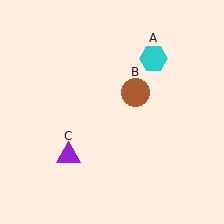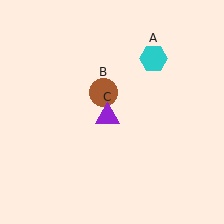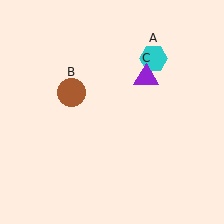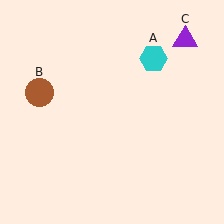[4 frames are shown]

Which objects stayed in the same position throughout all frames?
Cyan hexagon (object A) remained stationary.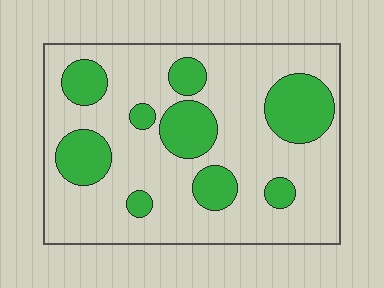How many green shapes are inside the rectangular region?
9.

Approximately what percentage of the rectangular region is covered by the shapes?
Approximately 25%.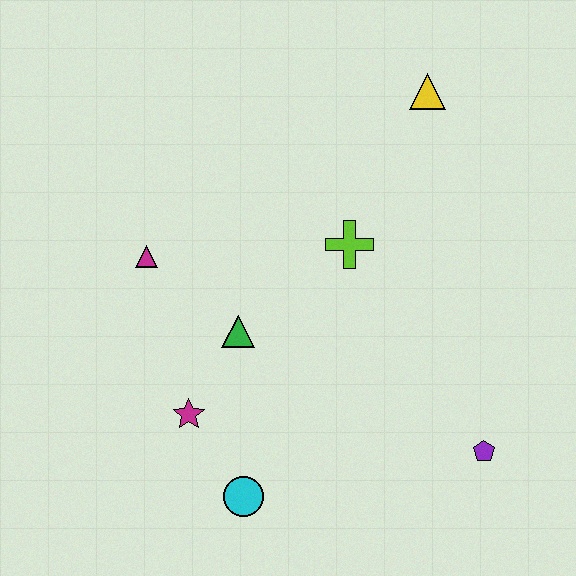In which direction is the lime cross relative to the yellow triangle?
The lime cross is below the yellow triangle.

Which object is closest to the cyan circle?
The magenta star is closest to the cyan circle.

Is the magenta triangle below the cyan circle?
No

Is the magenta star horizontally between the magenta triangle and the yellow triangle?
Yes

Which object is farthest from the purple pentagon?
The magenta triangle is farthest from the purple pentagon.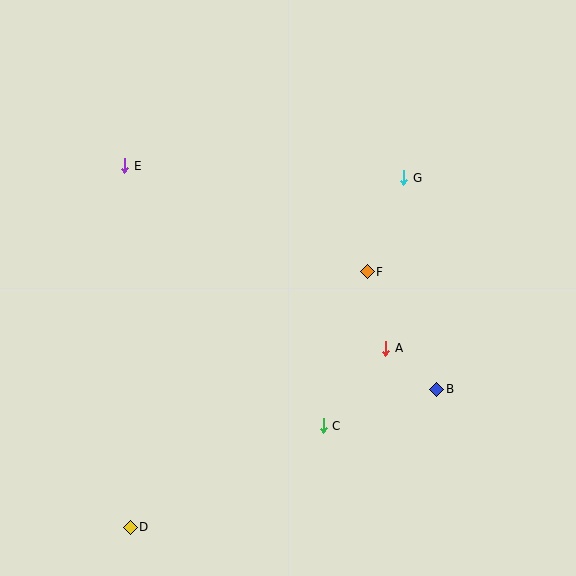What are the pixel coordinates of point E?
Point E is at (125, 166).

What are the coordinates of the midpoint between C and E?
The midpoint between C and E is at (224, 296).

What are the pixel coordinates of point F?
Point F is at (367, 272).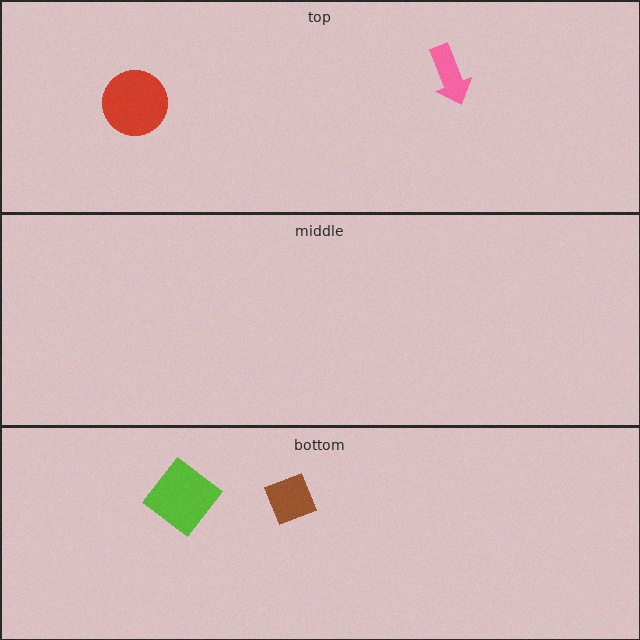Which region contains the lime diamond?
The bottom region.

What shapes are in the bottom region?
The brown diamond, the lime diamond.